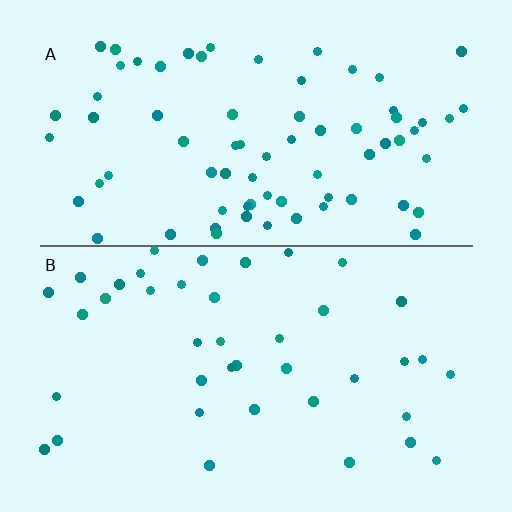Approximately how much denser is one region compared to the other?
Approximately 1.8× — region A over region B.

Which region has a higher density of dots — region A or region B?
A (the top).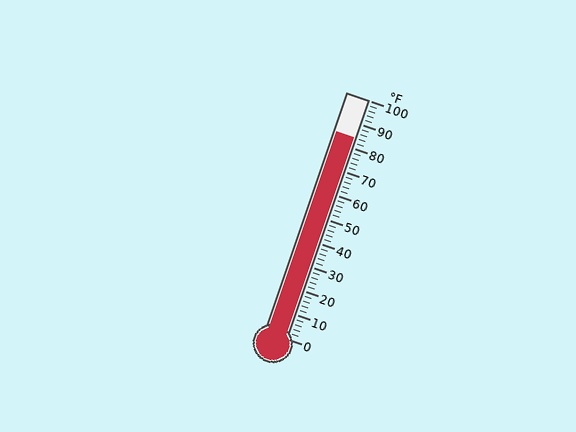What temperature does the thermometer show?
The thermometer shows approximately 84°F.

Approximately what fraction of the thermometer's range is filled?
The thermometer is filled to approximately 85% of its range.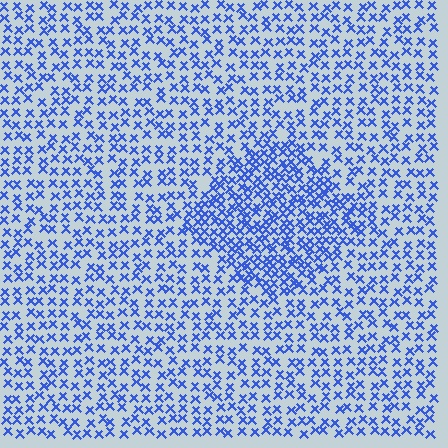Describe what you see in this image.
The image contains small blue elements arranged at two different densities. A diamond-shaped region is visible where the elements are more densely packed than the surrounding area.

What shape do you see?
I see a diamond.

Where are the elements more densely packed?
The elements are more densely packed inside the diamond boundary.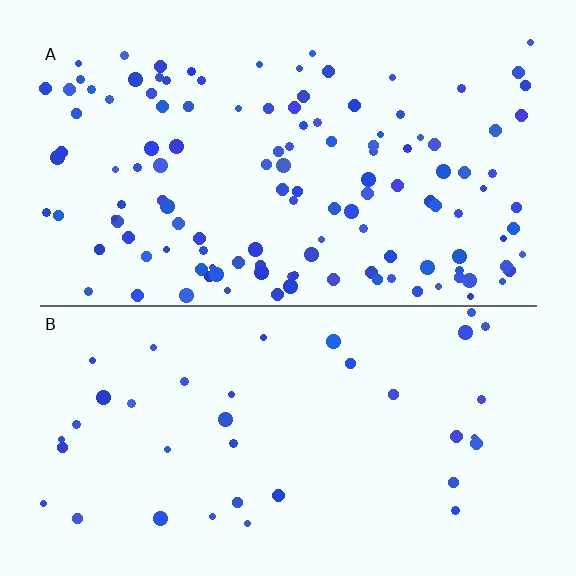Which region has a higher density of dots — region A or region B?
A (the top).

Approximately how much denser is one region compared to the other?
Approximately 3.2× — region A over region B.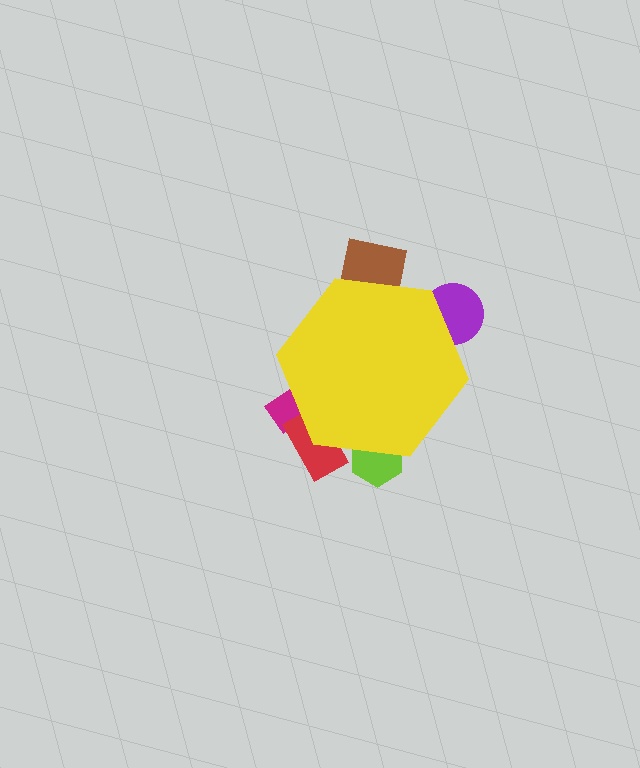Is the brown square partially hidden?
Yes, the brown square is partially hidden behind the yellow hexagon.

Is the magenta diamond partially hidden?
Yes, the magenta diamond is partially hidden behind the yellow hexagon.